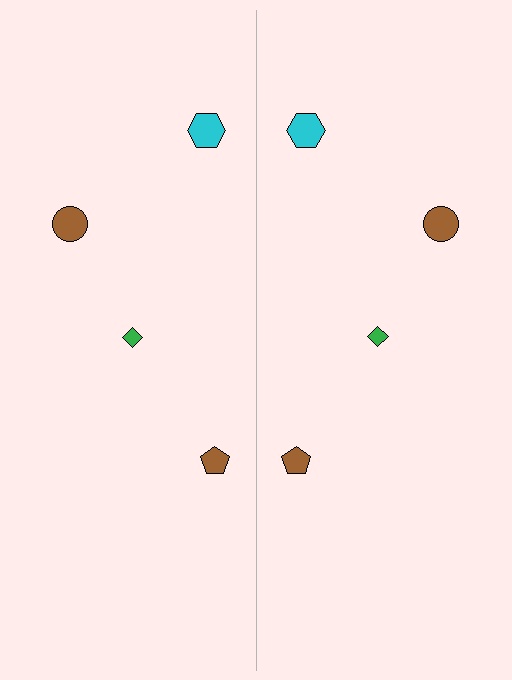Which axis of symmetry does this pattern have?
The pattern has a vertical axis of symmetry running through the center of the image.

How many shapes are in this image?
There are 8 shapes in this image.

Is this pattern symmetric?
Yes, this pattern has bilateral (reflection) symmetry.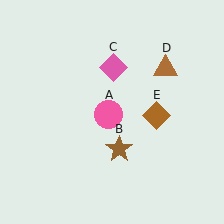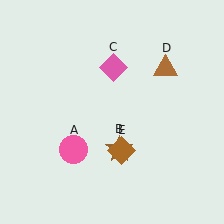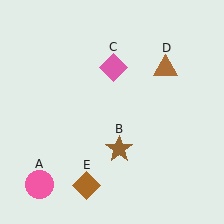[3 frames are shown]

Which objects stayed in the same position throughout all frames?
Brown star (object B) and pink diamond (object C) and brown triangle (object D) remained stationary.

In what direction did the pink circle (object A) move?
The pink circle (object A) moved down and to the left.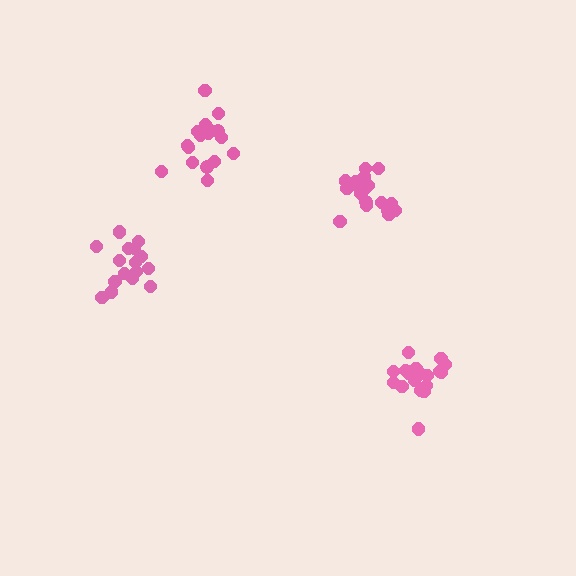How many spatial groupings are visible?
There are 4 spatial groupings.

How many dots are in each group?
Group 1: 16 dots, Group 2: 20 dots, Group 3: 20 dots, Group 4: 18 dots (74 total).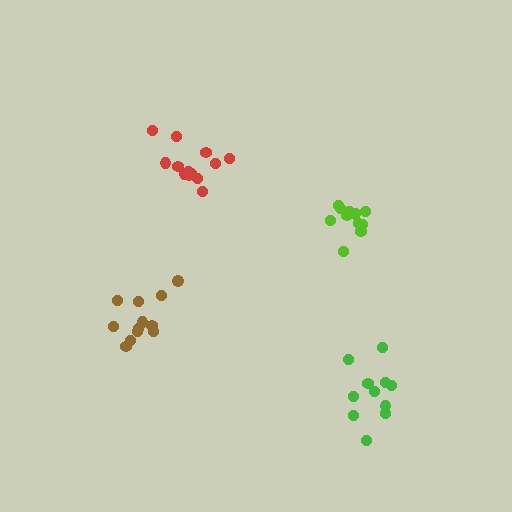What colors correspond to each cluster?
The clusters are colored: red, brown, lime, green.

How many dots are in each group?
Group 1: 13 dots, Group 2: 12 dots, Group 3: 11 dots, Group 4: 11 dots (47 total).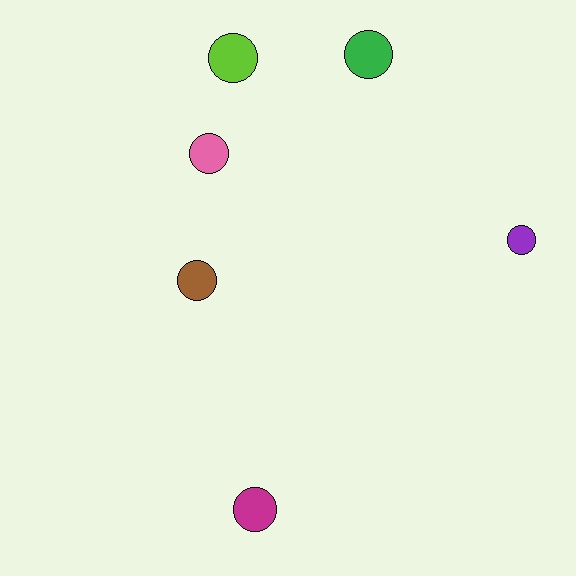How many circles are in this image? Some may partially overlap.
There are 6 circles.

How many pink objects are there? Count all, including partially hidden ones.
There is 1 pink object.